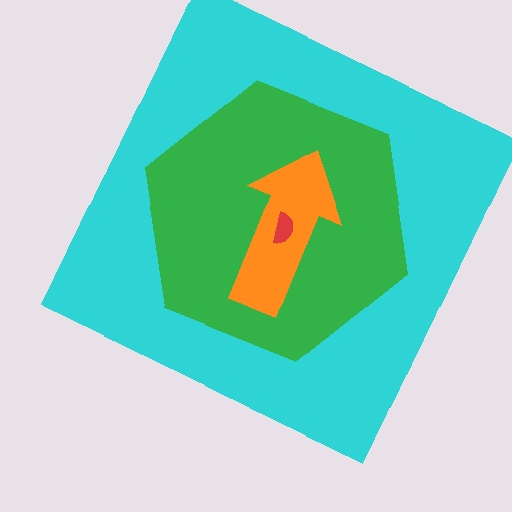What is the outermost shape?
The cyan square.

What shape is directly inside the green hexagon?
The orange arrow.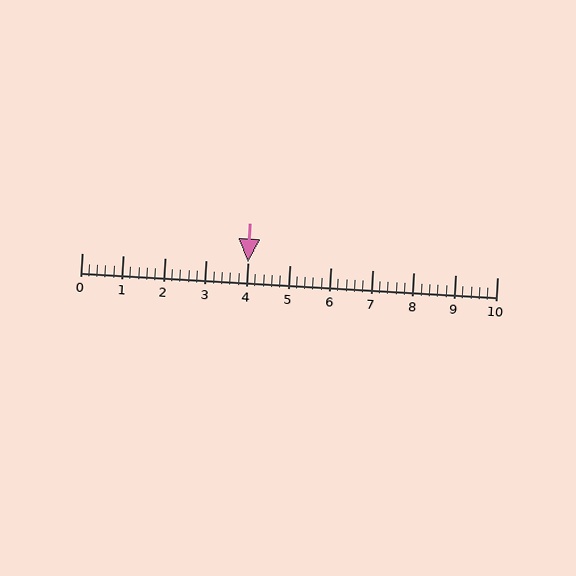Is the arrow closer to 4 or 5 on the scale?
The arrow is closer to 4.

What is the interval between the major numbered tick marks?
The major tick marks are spaced 1 units apart.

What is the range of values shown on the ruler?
The ruler shows values from 0 to 10.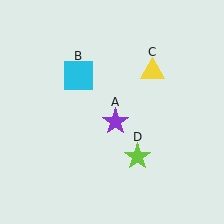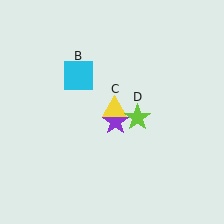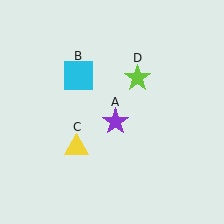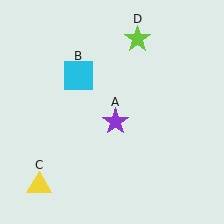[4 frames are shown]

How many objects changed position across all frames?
2 objects changed position: yellow triangle (object C), lime star (object D).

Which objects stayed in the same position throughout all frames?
Purple star (object A) and cyan square (object B) remained stationary.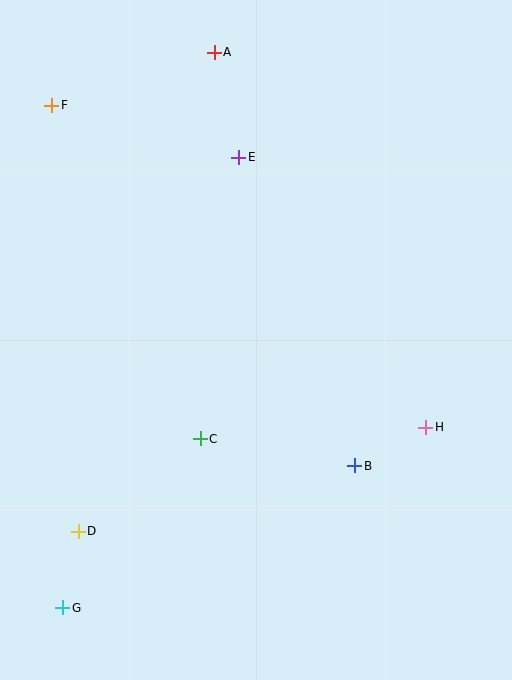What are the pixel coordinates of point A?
Point A is at (214, 52).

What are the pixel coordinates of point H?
Point H is at (426, 427).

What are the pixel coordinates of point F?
Point F is at (52, 105).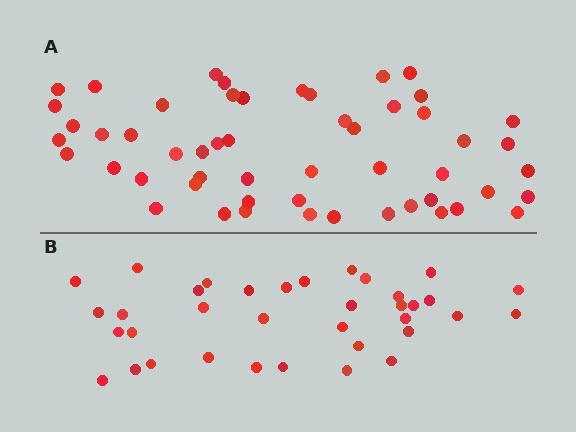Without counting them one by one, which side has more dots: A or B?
Region A (the top region) has more dots.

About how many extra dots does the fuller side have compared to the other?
Region A has approximately 15 more dots than region B.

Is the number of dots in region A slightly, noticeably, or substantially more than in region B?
Region A has substantially more. The ratio is roughly 1.5 to 1.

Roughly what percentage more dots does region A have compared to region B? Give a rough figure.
About 45% more.